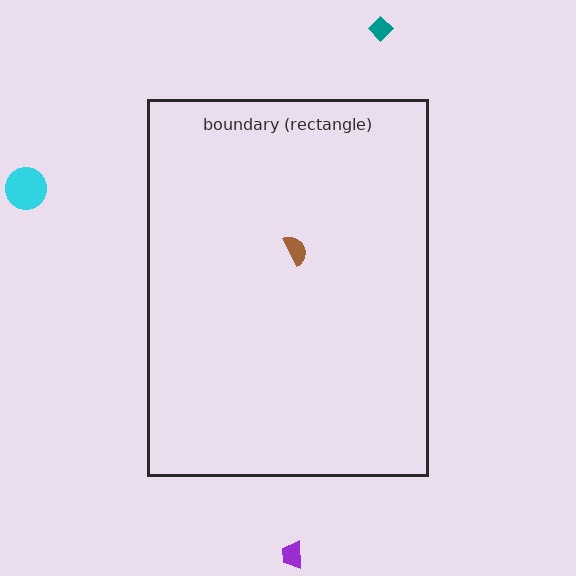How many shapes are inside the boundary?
1 inside, 3 outside.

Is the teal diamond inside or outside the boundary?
Outside.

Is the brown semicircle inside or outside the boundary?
Inside.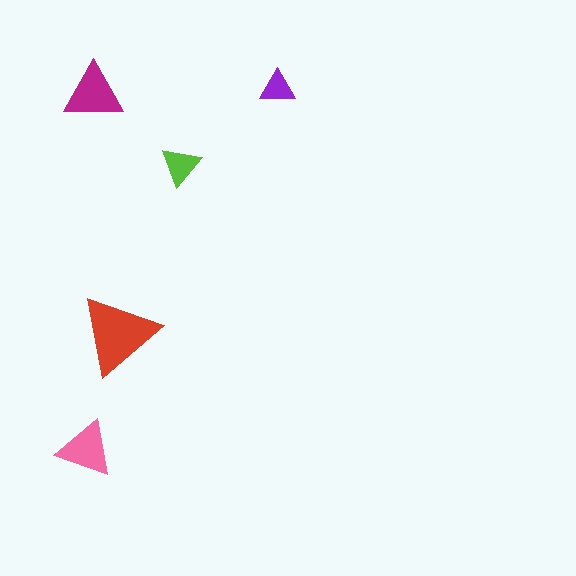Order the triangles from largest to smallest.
the red one, the magenta one, the pink one, the lime one, the purple one.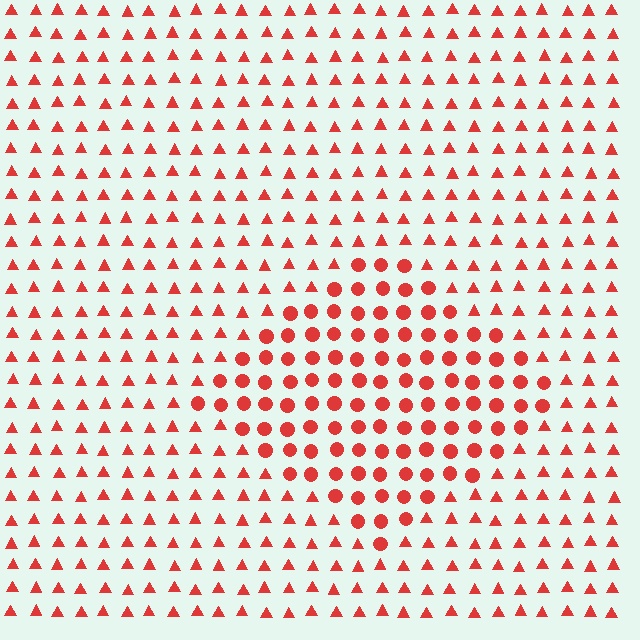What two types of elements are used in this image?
The image uses circles inside the diamond region and triangles outside it.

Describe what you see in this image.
The image is filled with small red elements arranged in a uniform grid. A diamond-shaped region contains circles, while the surrounding area contains triangles. The boundary is defined purely by the change in element shape.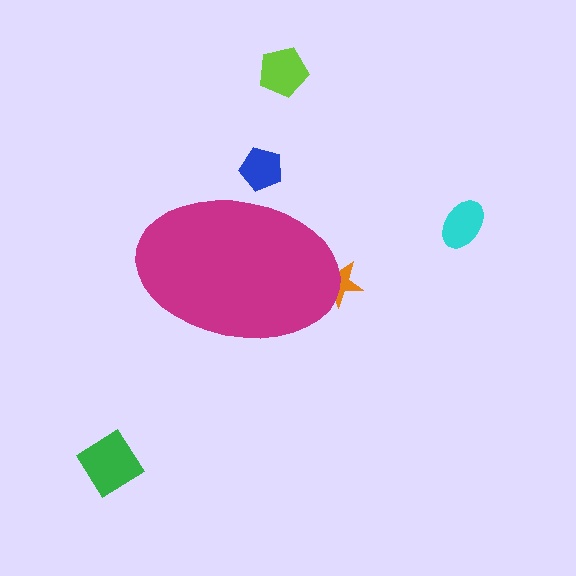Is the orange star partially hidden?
Yes, the orange star is partially hidden behind the magenta ellipse.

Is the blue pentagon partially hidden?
Yes, the blue pentagon is partially hidden behind the magenta ellipse.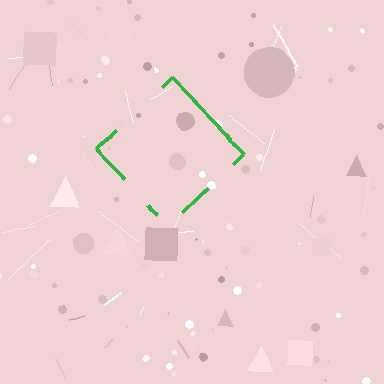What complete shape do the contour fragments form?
The contour fragments form a diamond.